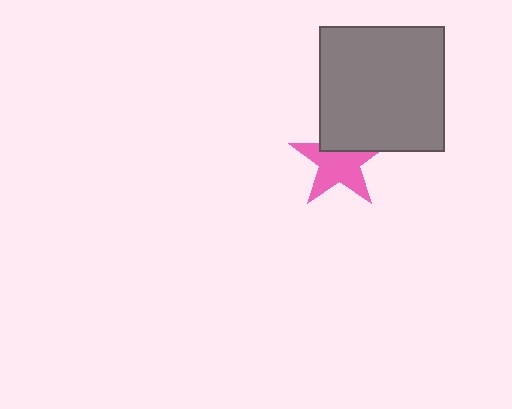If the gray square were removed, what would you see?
You would see the complete pink star.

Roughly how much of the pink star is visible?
Most of it is visible (roughly 70%).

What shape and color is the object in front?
The object in front is a gray square.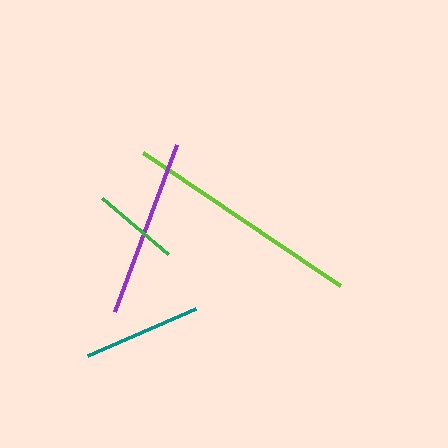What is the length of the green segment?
The green segment is approximately 86 pixels long.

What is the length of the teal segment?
The teal segment is approximately 117 pixels long.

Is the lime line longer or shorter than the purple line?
The lime line is longer than the purple line.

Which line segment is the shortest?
The green line is the shortest at approximately 86 pixels.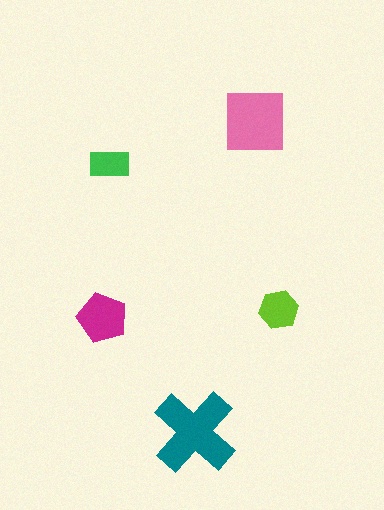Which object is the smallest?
The green rectangle.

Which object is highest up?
The pink square is topmost.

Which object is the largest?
The teal cross.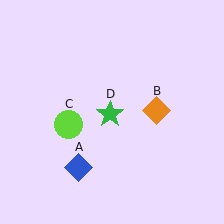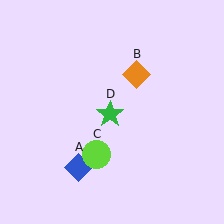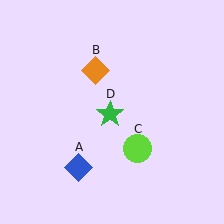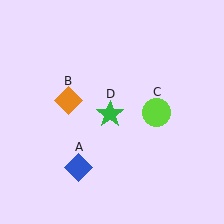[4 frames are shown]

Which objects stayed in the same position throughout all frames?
Blue diamond (object A) and green star (object D) remained stationary.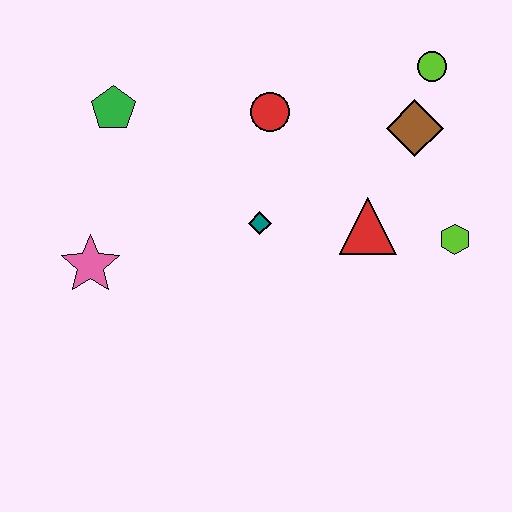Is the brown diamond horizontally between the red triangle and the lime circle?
Yes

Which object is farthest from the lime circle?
The pink star is farthest from the lime circle.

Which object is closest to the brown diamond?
The lime circle is closest to the brown diamond.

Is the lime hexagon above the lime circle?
No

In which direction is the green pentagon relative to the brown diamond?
The green pentagon is to the left of the brown diamond.